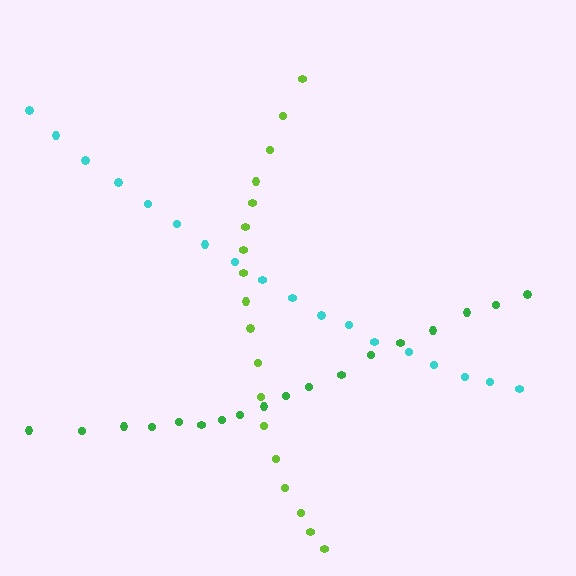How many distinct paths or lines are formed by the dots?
There are 3 distinct paths.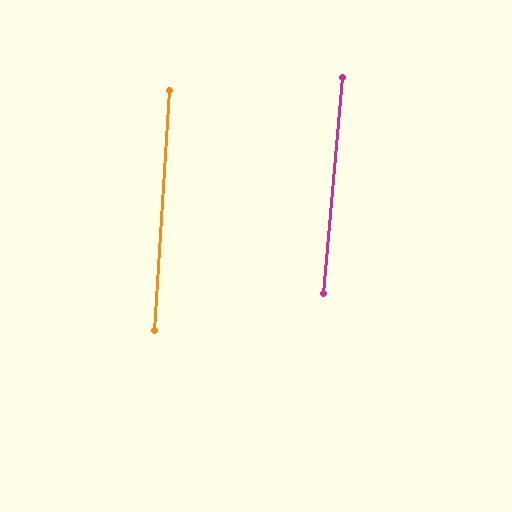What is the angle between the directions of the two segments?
Approximately 1 degree.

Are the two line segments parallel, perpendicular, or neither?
Parallel — their directions differ by only 1.4°.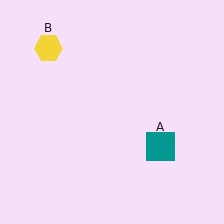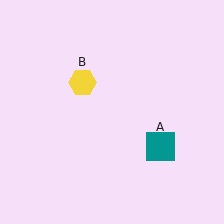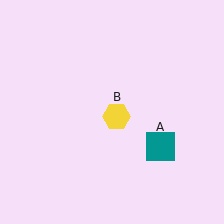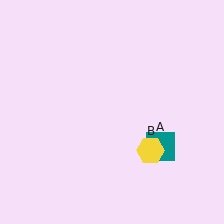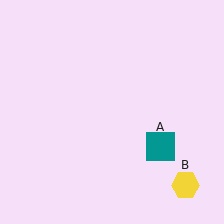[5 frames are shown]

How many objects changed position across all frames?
1 object changed position: yellow hexagon (object B).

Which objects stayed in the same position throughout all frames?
Teal square (object A) remained stationary.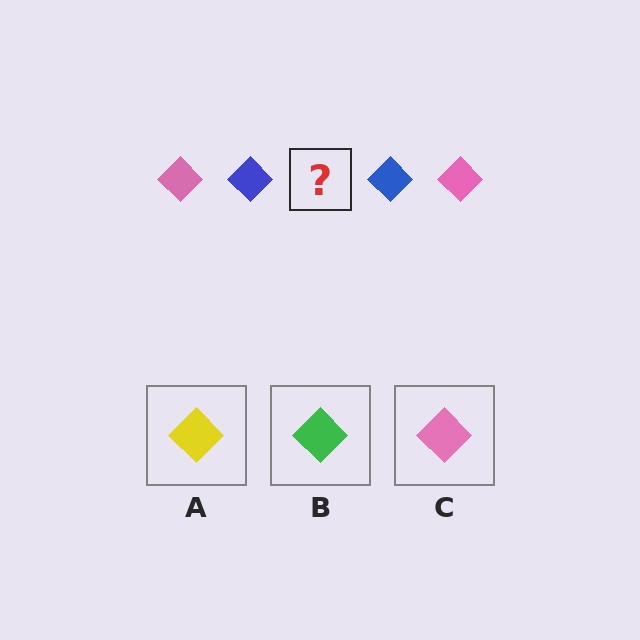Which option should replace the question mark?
Option C.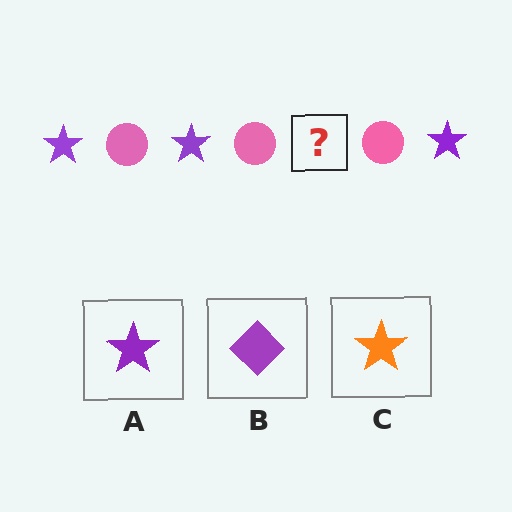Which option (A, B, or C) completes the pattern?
A.